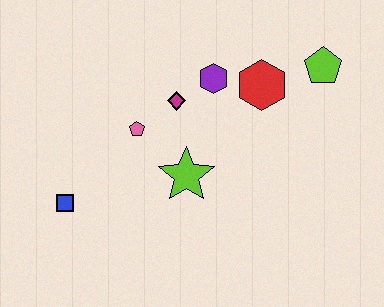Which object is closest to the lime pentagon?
The red hexagon is closest to the lime pentagon.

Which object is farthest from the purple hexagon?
The blue square is farthest from the purple hexagon.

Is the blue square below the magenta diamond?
Yes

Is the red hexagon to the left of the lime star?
No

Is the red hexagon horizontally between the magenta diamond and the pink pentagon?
No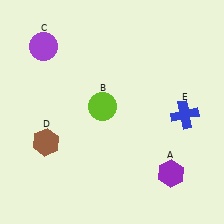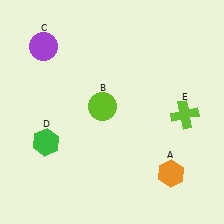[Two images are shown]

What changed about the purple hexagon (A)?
In Image 1, A is purple. In Image 2, it changed to orange.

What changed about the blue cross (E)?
In Image 1, E is blue. In Image 2, it changed to lime.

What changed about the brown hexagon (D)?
In Image 1, D is brown. In Image 2, it changed to green.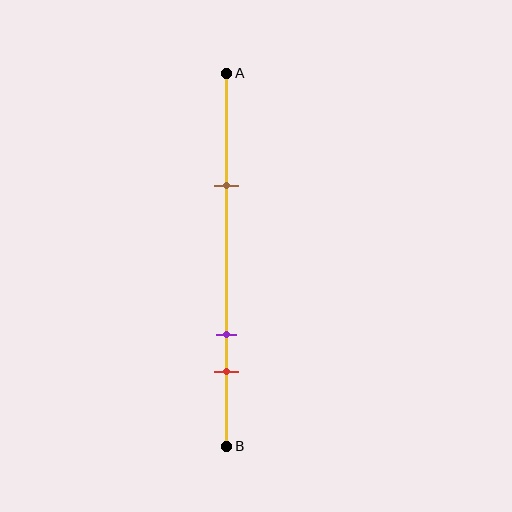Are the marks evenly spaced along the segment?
No, the marks are not evenly spaced.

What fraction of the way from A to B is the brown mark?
The brown mark is approximately 30% (0.3) of the way from A to B.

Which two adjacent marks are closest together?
The purple and red marks are the closest adjacent pair.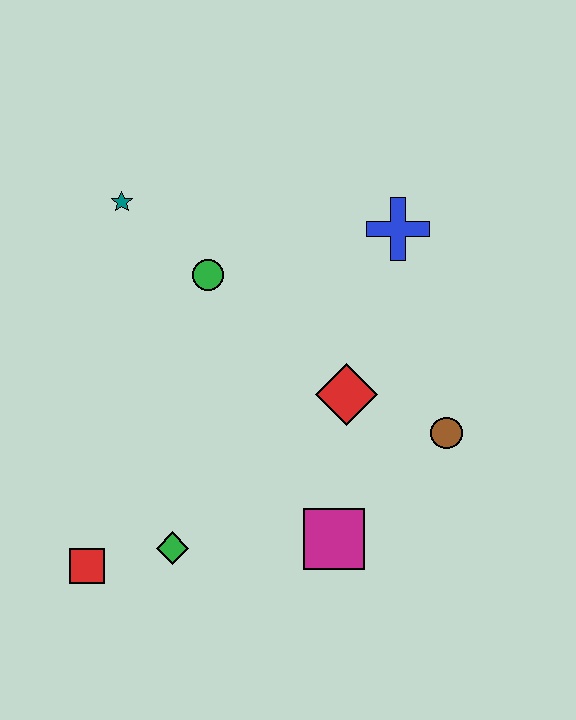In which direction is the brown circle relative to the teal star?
The brown circle is to the right of the teal star.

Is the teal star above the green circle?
Yes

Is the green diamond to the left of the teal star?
No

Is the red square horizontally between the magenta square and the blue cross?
No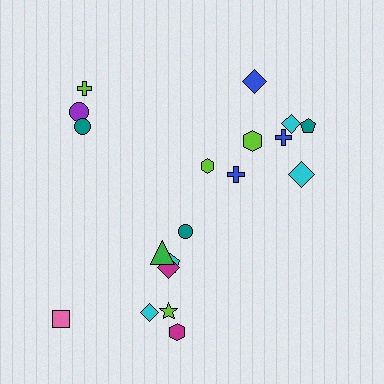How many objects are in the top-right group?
There are 8 objects.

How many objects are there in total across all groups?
There are 19 objects.